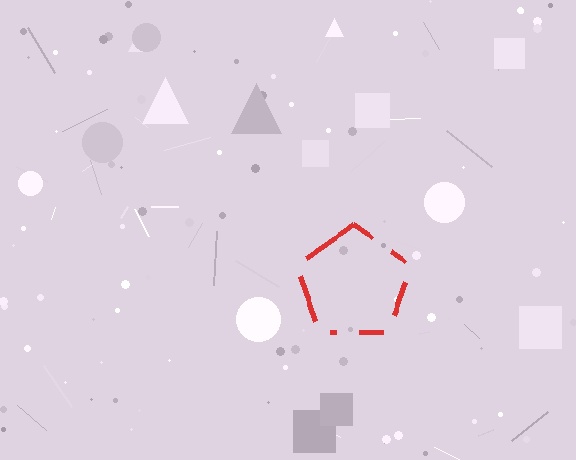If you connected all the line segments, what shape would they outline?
They would outline a pentagon.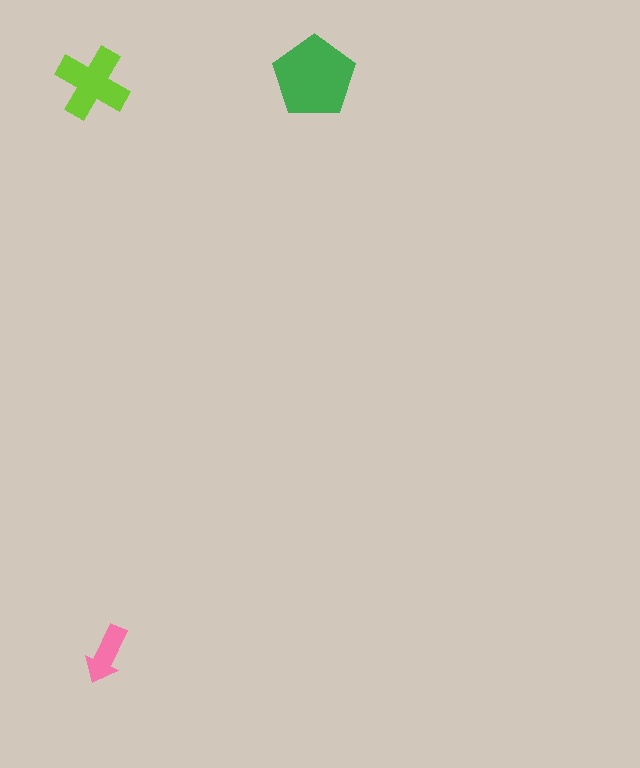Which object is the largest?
The green pentagon.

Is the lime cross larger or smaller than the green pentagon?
Smaller.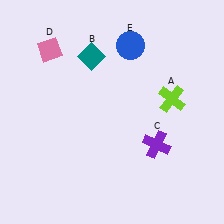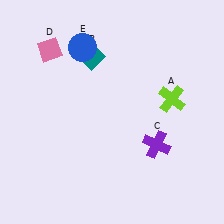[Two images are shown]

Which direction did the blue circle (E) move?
The blue circle (E) moved left.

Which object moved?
The blue circle (E) moved left.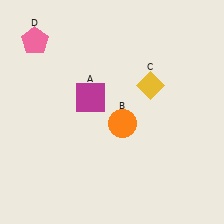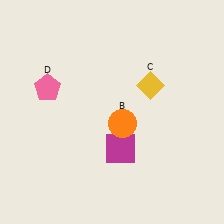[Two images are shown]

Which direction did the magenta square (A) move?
The magenta square (A) moved down.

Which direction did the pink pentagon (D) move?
The pink pentagon (D) moved down.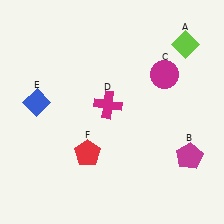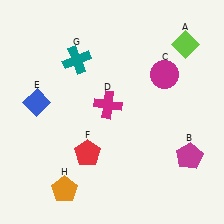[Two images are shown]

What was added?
A teal cross (G), an orange pentagon (H) were added in Image 2.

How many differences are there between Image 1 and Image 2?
There are 2 differences between the two images.